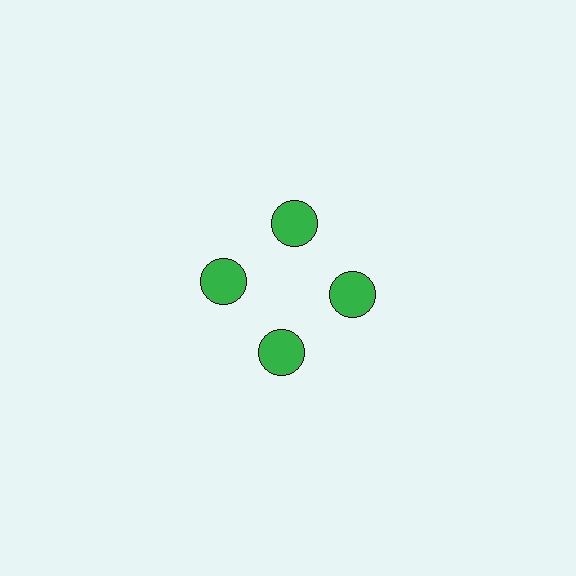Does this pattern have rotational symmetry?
Yes, this pattern has 4-fold rotational symmetry. It looks the same after rotating 90 degrees around the center.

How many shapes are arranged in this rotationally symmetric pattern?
There are 4 shapes, arranged in 4 groups of 1.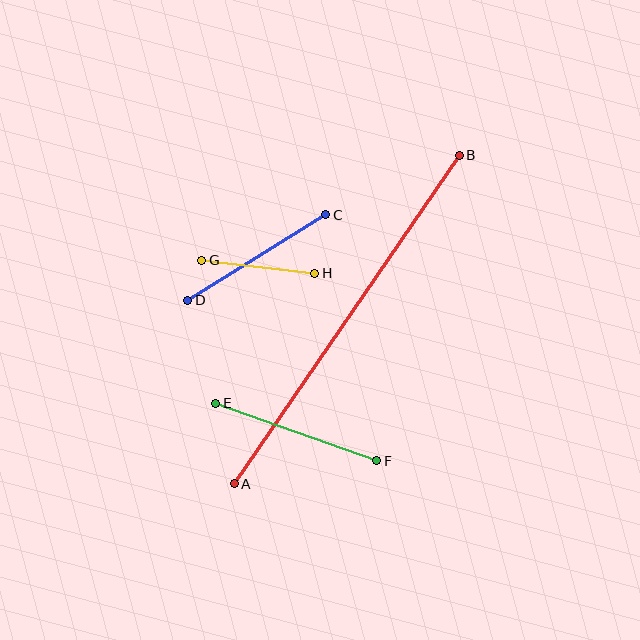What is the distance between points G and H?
The distance is approximately 114 pixels.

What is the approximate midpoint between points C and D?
The midpoint is at approximately (257, 258) pixels.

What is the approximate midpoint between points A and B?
The midpoint is at approximately (347, 320) pixels.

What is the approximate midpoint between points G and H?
The midpoint is at approximately (258, 267) pixels.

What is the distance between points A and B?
The distance is approximately 398 pixels.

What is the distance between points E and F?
The distance is approximately 171 pixels.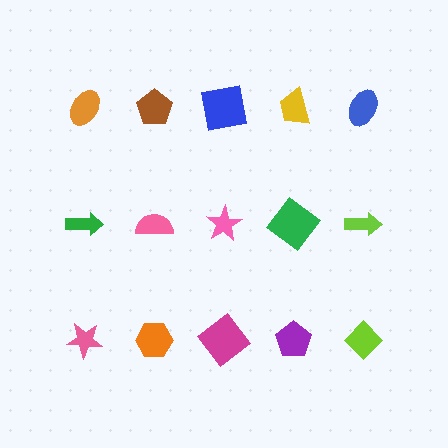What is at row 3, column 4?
A purple pentagon.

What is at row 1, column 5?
A blue ellipse.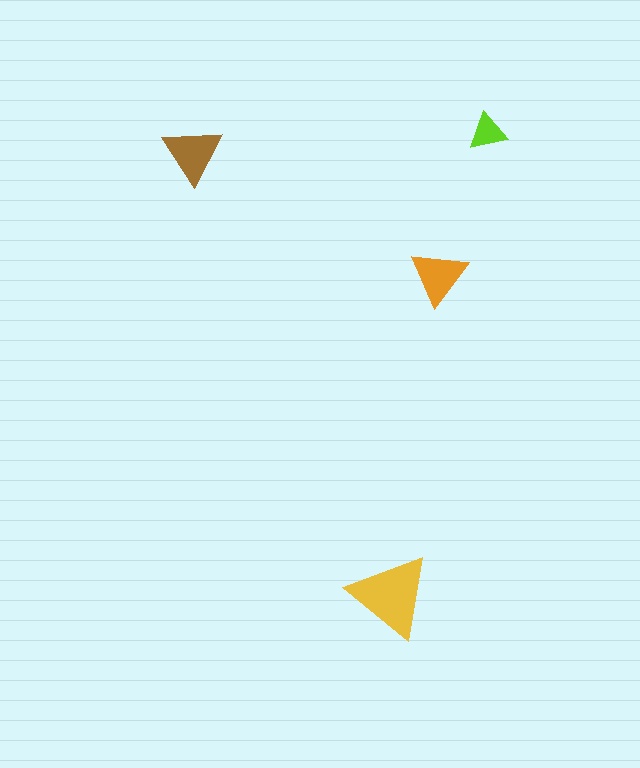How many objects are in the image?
There are 4 objects in the image.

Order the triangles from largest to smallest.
the yellow one, the brown one, the orange one, the lime one.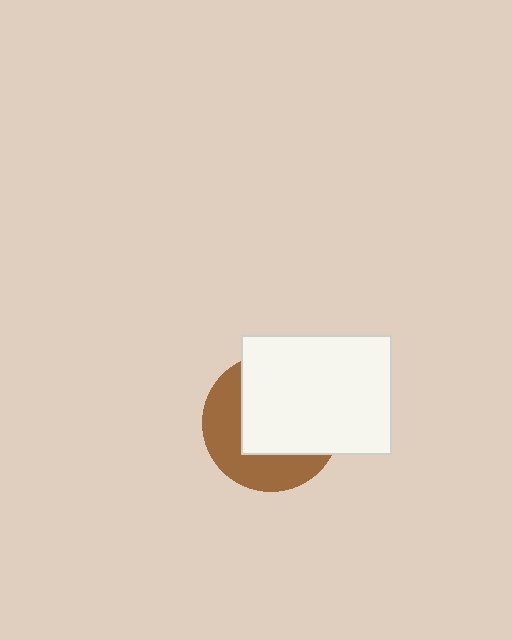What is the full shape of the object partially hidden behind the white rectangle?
The partially hidden object is a brown circle.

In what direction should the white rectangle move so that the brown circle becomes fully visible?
The white rectangle should move toward the upper-right. That is the shortest direction to clear the overlap and leave the brown circle fully visible.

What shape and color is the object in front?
The object in front is a white rectangle.